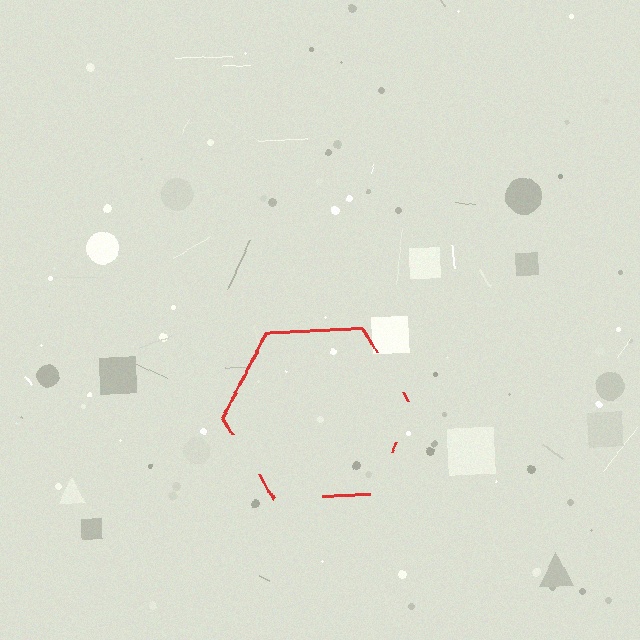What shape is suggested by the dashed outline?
The dashed outline suggests a hexagon.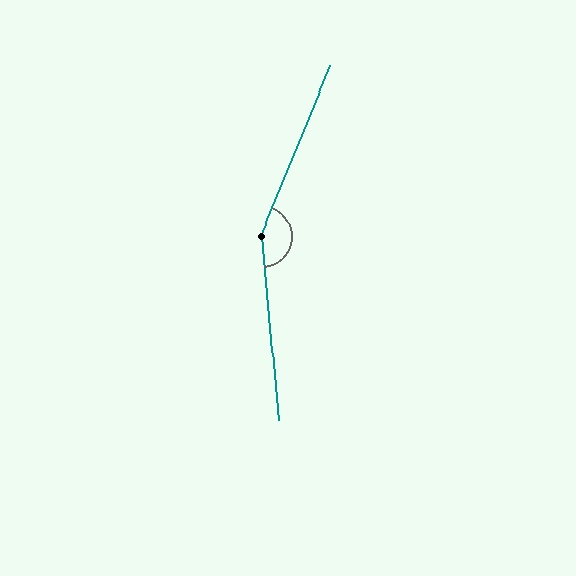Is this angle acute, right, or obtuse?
It is obtuse.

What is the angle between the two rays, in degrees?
Approximately 153 degrees.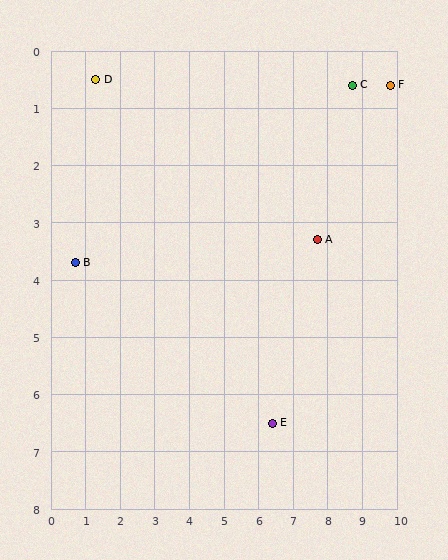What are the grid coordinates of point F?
Point F is at approximately (9.8, 0.6).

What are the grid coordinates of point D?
Point D is at approximately (1.3, 0.5).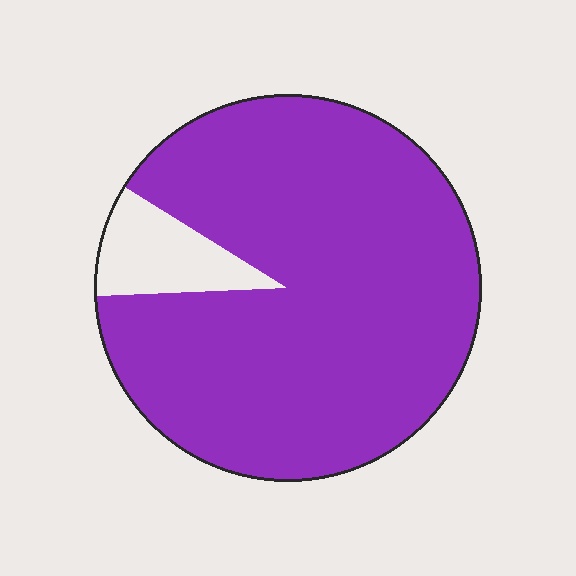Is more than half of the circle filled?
Yes.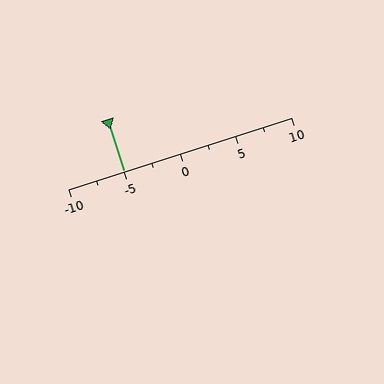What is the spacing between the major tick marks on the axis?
The major ticks are spaced 5 apart.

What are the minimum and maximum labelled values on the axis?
The axis runs from -10 to 10.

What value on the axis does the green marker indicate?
The marker indicates approximately -5.